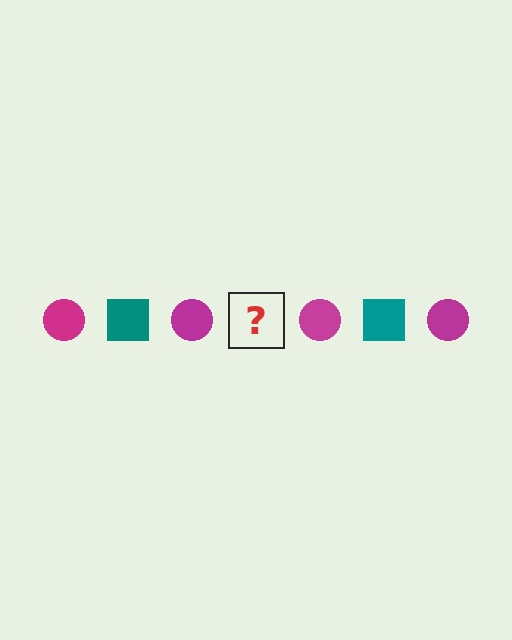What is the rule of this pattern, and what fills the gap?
The rule is that the pattern alternates between magenta circle and teal square. The gap should be filled with a teal square.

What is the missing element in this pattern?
The missing element is a teal square.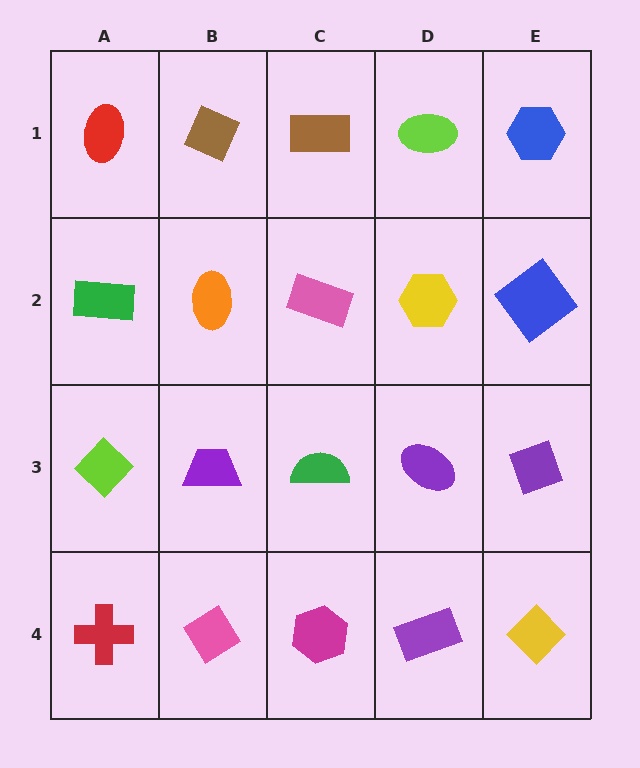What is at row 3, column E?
A purple diamond.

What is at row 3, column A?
A lime diamond.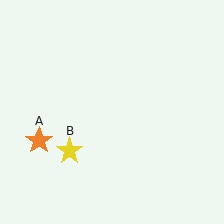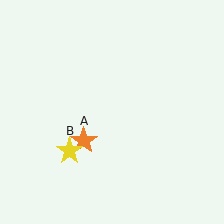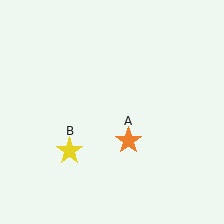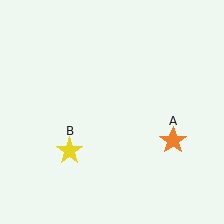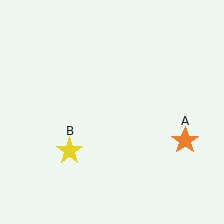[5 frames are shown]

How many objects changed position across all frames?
1 object changed position: orange star (object A).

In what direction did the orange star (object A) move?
The orange star (object A) moved right.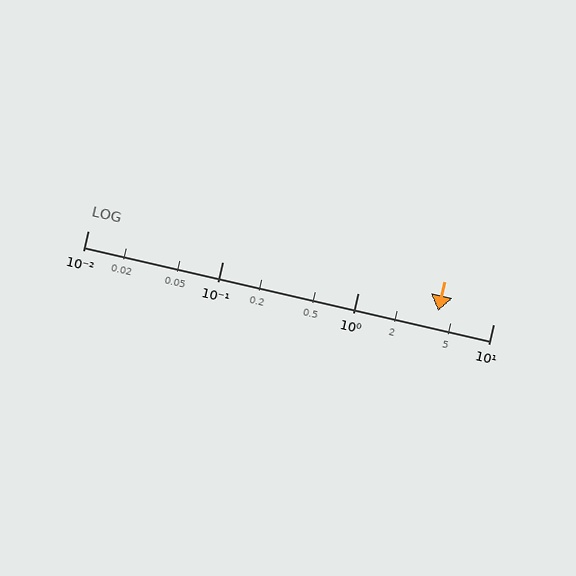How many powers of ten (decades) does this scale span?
The scale spans 3 decades, from 0.01 to 10.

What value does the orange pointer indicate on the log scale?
The pointer indicates approximately 3.9.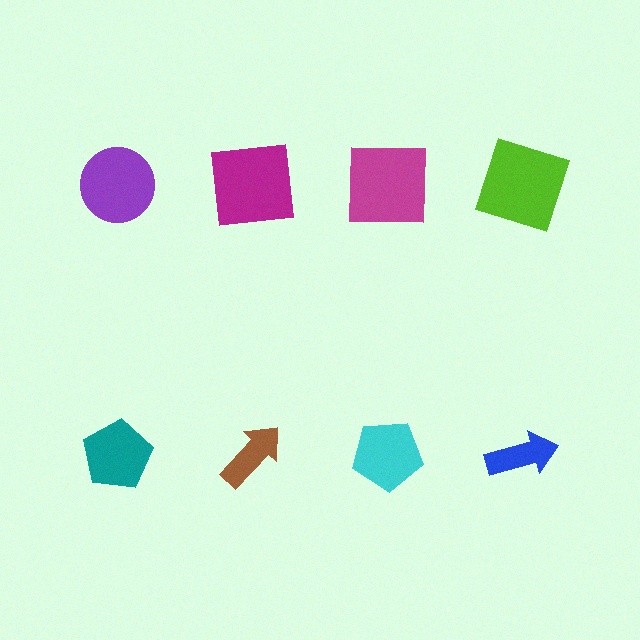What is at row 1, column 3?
A magenta square.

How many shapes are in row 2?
4 shapes.